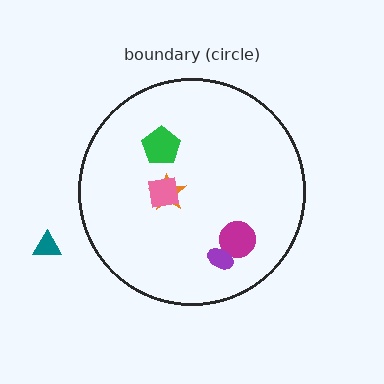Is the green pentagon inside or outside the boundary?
Inside.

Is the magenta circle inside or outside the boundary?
Inside.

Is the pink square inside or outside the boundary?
Inside.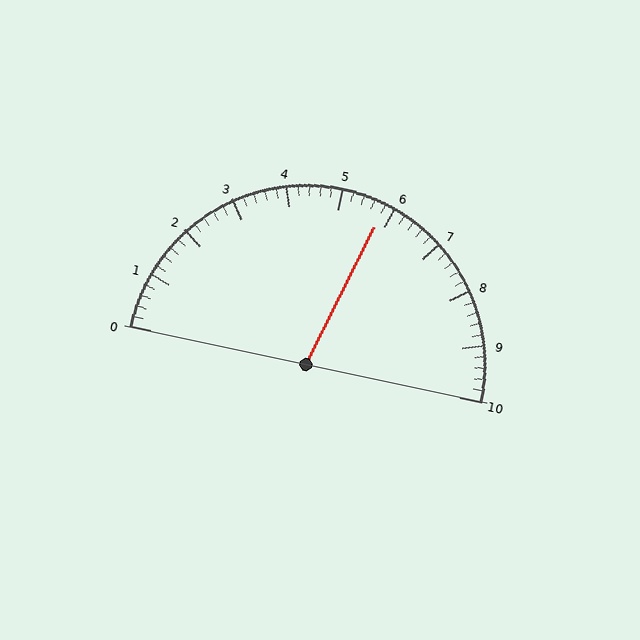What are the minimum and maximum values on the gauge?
The gauge ranges from 0 to 10.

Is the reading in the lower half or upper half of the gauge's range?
The reading is in the upper half of the range (0 to 10).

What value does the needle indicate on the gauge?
The needle indicates approximately 5.8.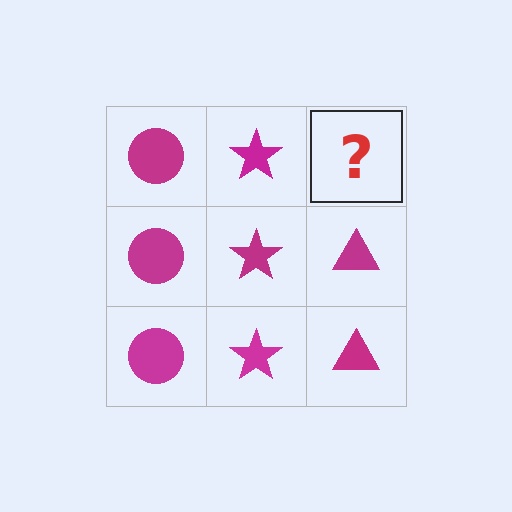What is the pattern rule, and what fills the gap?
The rule is that each column has a consistent shape. The gap should be filled with a magenta triangle.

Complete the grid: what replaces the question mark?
The question mark should be replaced with a magenta triangle.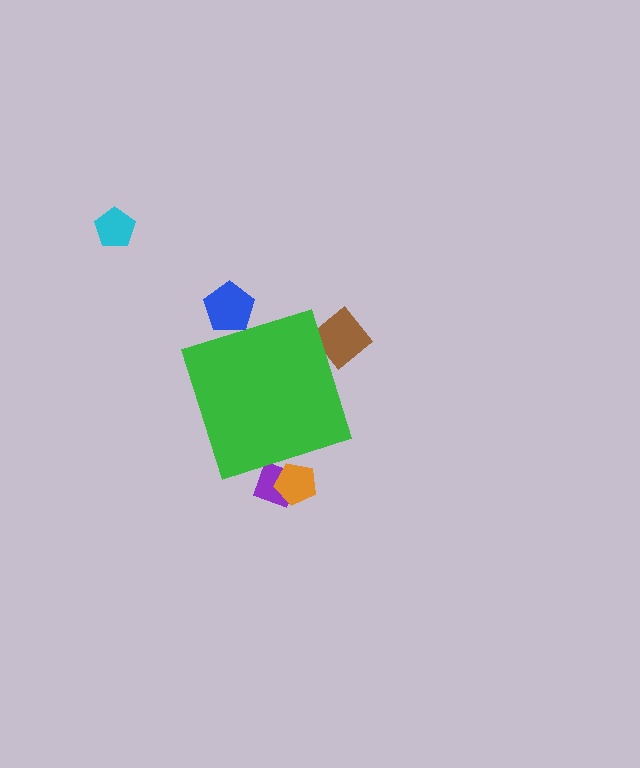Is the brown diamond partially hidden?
Yes, the brown diamond is partially hidden behind the green diamond.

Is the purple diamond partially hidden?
Yes, the purple diamond is partially hidden behind the green diamond.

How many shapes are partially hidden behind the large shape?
4 shapes are partially hidden.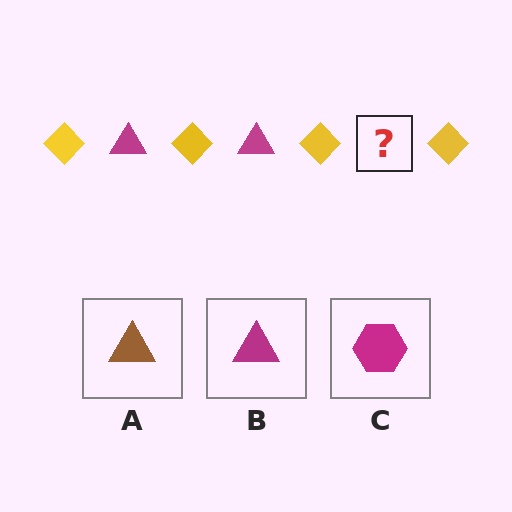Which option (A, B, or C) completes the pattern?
B.